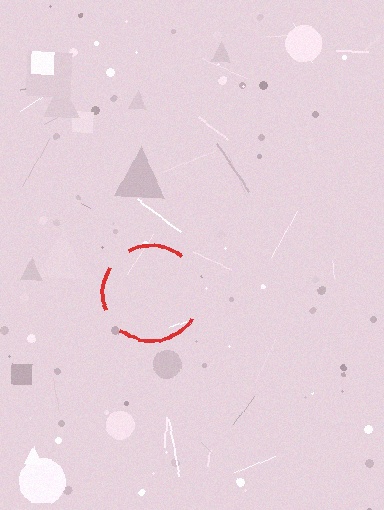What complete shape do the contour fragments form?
The contour fragments form a circle.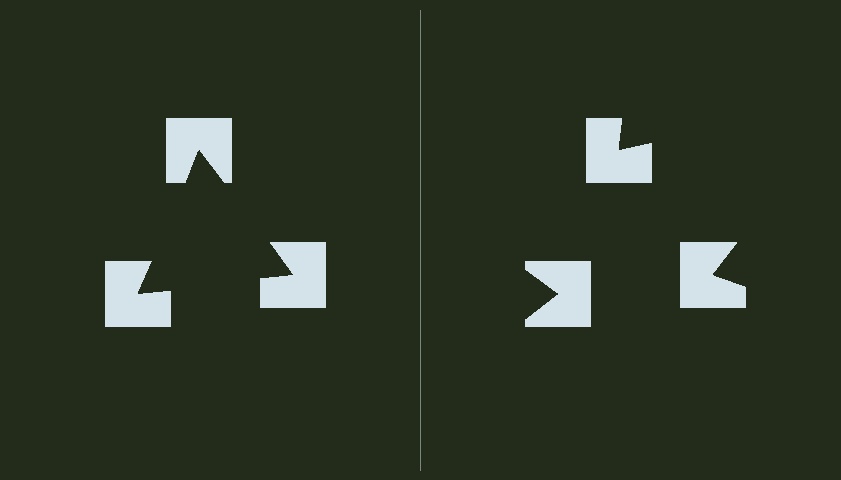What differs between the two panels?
The notched squares are positioned identically on both sides; only the wedge orientations differ. On the left they align to a triangle; on the right they are misaligned.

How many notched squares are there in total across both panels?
6 — 3 on each side.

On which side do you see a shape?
An illusory triangle appears on the left side. On the right side the wedge cuts are rotated, so no coherent shape forms.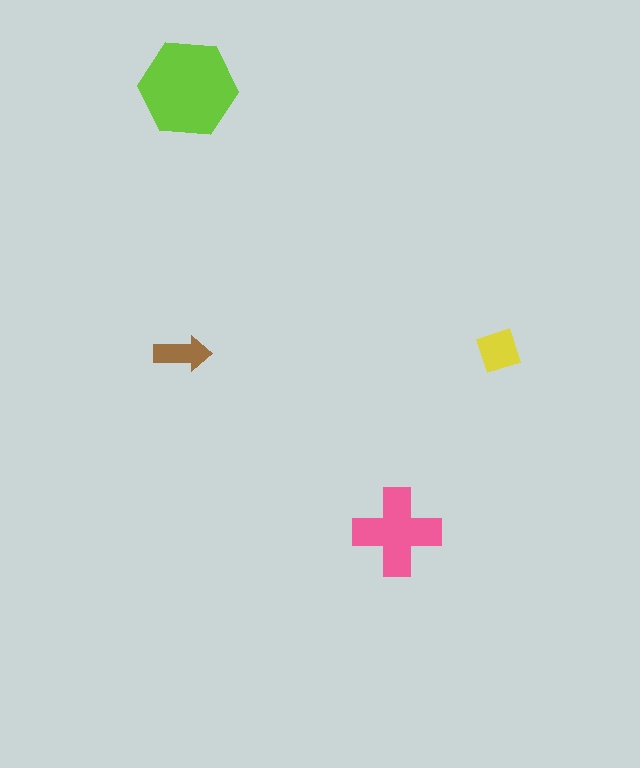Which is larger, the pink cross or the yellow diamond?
The pink cross.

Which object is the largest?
The lime hexagon.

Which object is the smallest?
The brown arrow.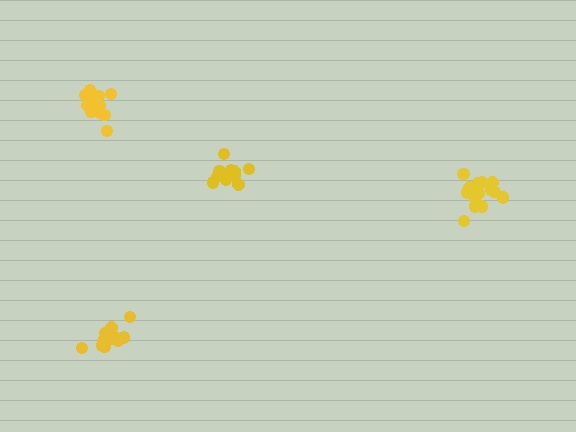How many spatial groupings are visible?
There are 4 spatial groupings.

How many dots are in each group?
Group 1: 13 dots, Group 2: 15 dots, Group 3: 12 dots, Group 4: 11 dots (51 total).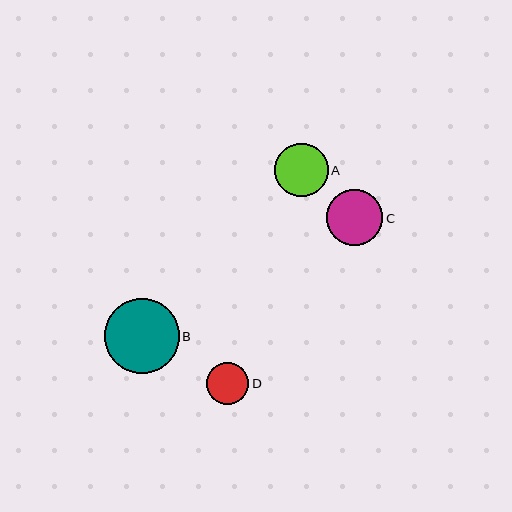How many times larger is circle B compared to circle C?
Circle B is approximately 1.3 times the size of circle C.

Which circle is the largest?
Circle B is the largest with a size of approximately 75 pixels.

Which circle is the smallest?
Circle D is the smallest with a size of approximately 42 pixels.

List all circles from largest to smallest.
From largest to smallest: B, C, A, D.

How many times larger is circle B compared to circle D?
Circle B is approximately 1.8 times the size of circle D.